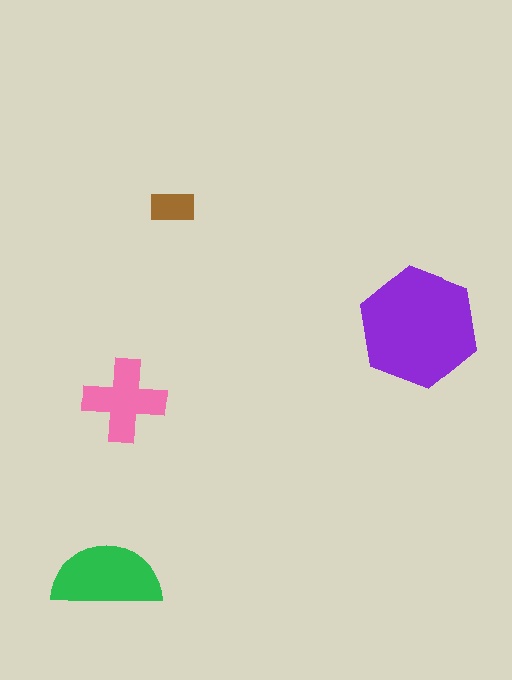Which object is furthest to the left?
The green semicircle is leftmost.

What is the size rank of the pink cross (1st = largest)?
3rd.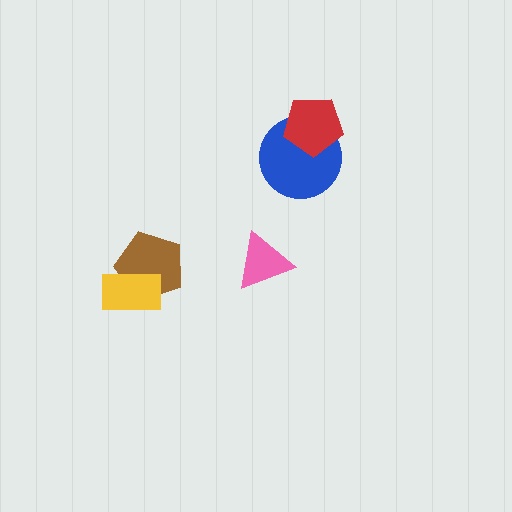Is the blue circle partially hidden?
Yes, it is partially covered by another shape.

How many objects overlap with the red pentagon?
1 object overlaps with the red pentagon.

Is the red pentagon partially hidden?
No, no other shape covers it.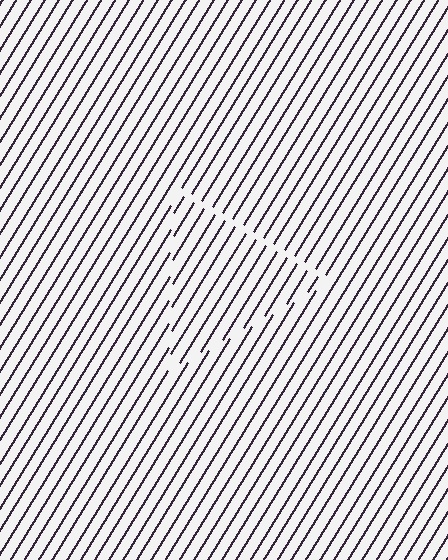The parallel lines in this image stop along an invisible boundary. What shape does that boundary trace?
An illusory triangle. The interior of the shape contains the same grating, shifted by half a period — the contour is defined by the phase discontinuity where line-ends from the inner and outer gratings abut.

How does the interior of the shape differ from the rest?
The interior of the shape contains the same grating, shifted by half a period — the contour is defined by the phase discontinuity where line-ends from the inner and outer gratings abut.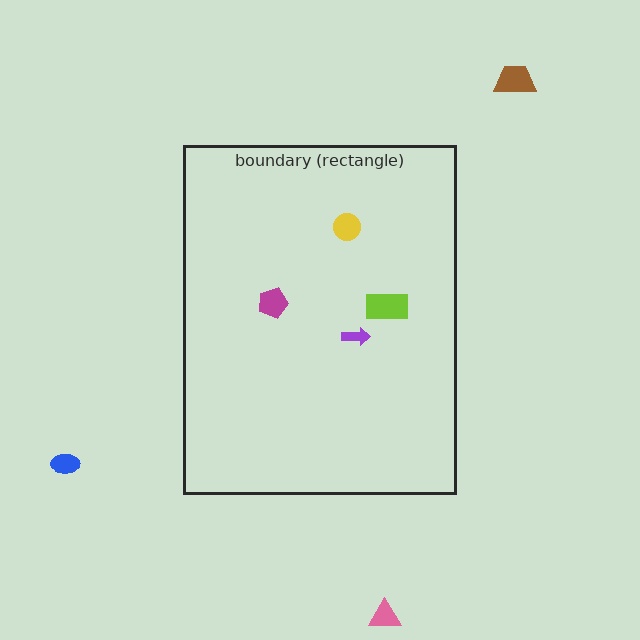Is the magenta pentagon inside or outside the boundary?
Inside.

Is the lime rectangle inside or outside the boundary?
Inside.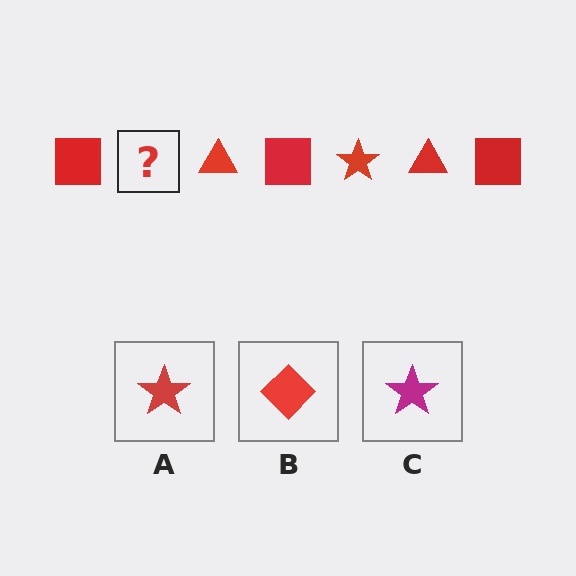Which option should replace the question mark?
Option A.